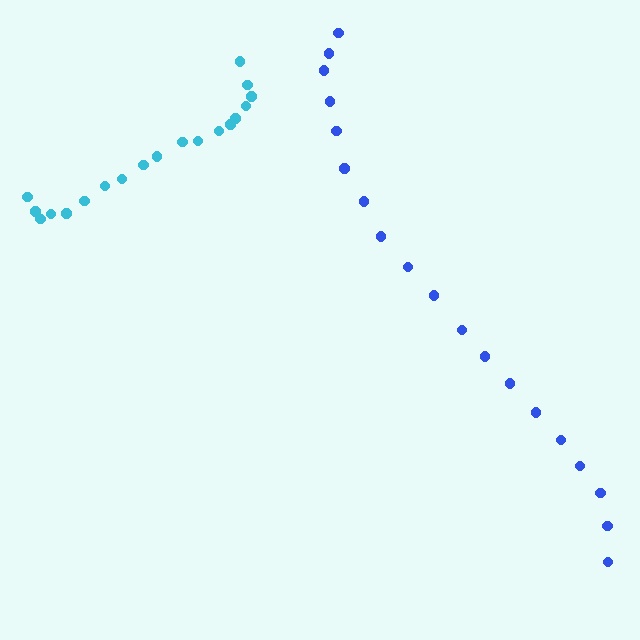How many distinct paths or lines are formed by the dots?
There are 2 distinct paths.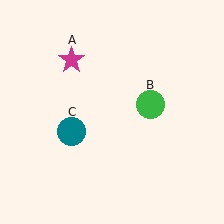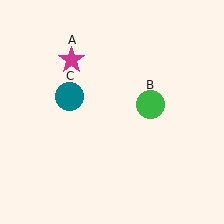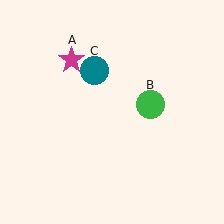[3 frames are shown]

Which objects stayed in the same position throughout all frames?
Magenta star (object A) and green circle (object B) remained stationary.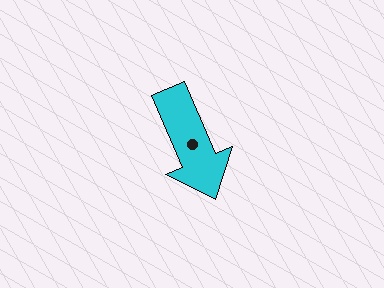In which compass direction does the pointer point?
Southeast.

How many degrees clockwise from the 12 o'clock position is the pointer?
Approximately 157 degrees.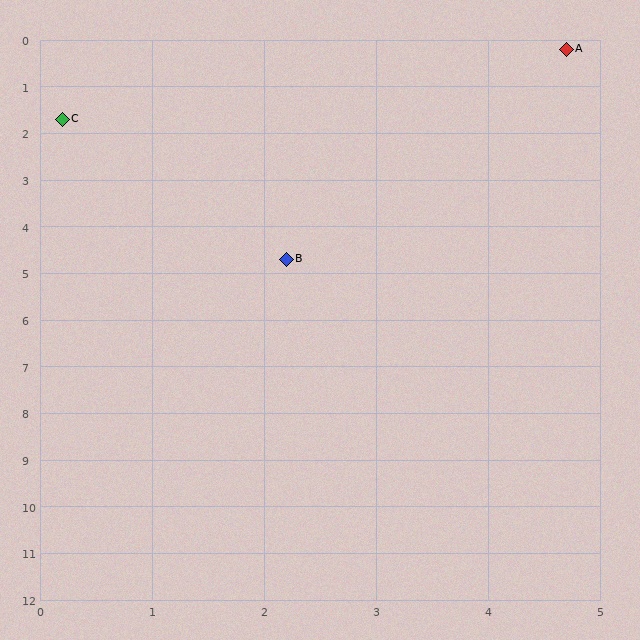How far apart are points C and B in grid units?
Points C and B are about 3.6 grid units apart.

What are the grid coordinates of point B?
Point B is at approximately (2.2, 4.7).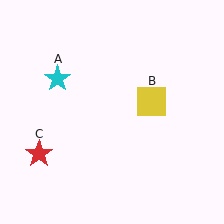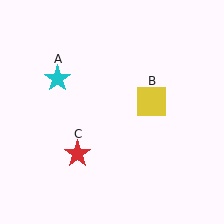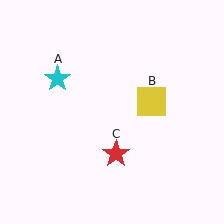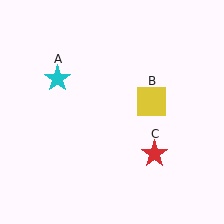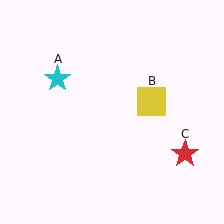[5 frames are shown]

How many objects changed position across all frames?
1 object changed position: red star (object C).